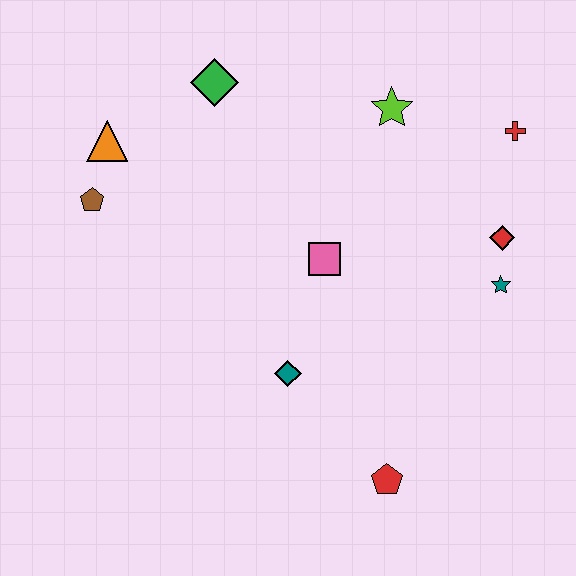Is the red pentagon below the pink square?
Yes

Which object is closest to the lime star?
The red cross is closest to the lime star.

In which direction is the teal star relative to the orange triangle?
The teal star is to the right of the orange triangle.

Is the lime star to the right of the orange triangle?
Yes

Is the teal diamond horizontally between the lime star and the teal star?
No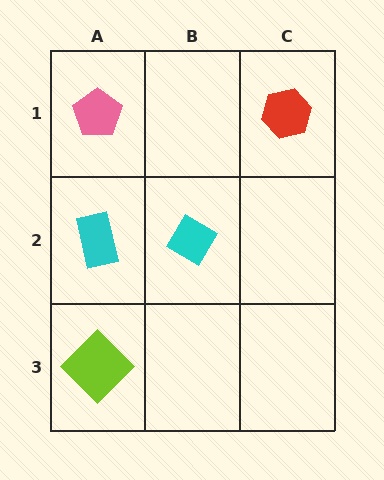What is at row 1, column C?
A red hexagon.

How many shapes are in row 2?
2 shapes.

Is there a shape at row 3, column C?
No, that cell is empty.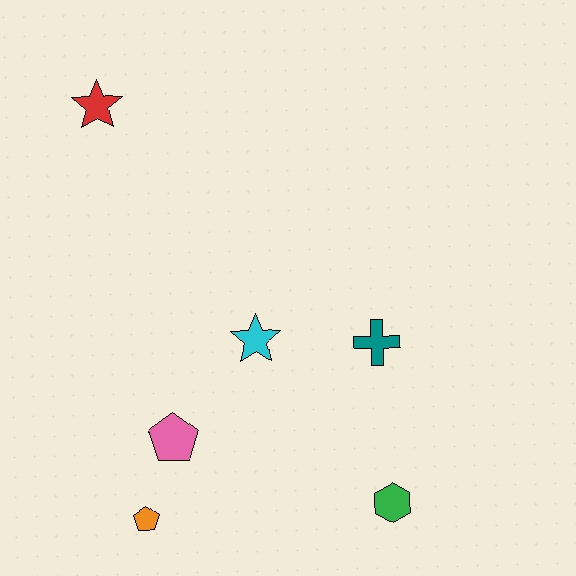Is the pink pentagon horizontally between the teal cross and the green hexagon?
No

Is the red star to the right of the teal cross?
No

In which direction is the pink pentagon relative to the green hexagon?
The pink pentagon is to the left of the green hexagon.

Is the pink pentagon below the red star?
Yes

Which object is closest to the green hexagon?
The teal cross is closest to the green hexagon.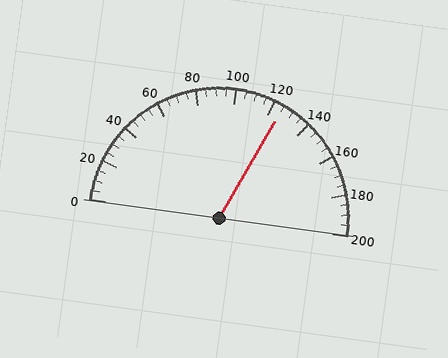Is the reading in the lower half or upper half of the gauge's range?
The reading is in the upper half of the range (0 to 200).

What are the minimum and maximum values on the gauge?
The gauge ranges from 0 to 200.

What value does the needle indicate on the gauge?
The needle indicates approximately 125.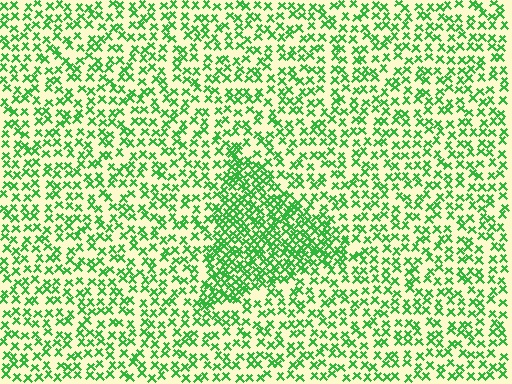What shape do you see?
I see a triangle.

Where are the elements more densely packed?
The elements are more densely packed inside the triangle boundary.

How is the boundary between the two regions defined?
The boundary is defined by a change in element density (approximately 2.0x ratio). All elements are the same color, size, and shape.